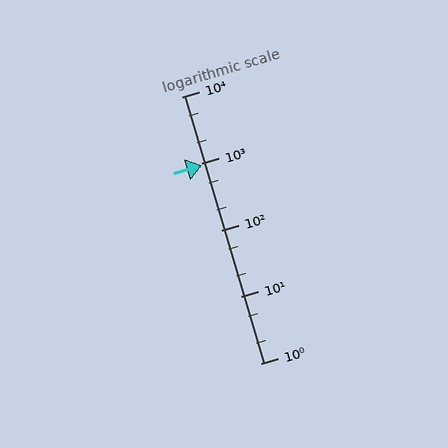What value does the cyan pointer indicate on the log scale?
The pointer indicates approximately 950.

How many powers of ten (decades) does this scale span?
The scale spans 4 decades, from 1 to 10000.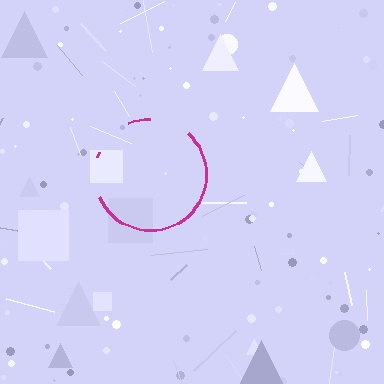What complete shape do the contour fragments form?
The contour fragments form a circle.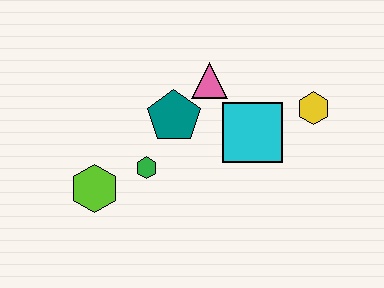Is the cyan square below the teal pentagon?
Yes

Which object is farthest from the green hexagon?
The yellow hexagon is farthest from the green hexagon.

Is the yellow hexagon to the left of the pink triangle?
No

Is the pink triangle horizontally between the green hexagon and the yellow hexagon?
Yes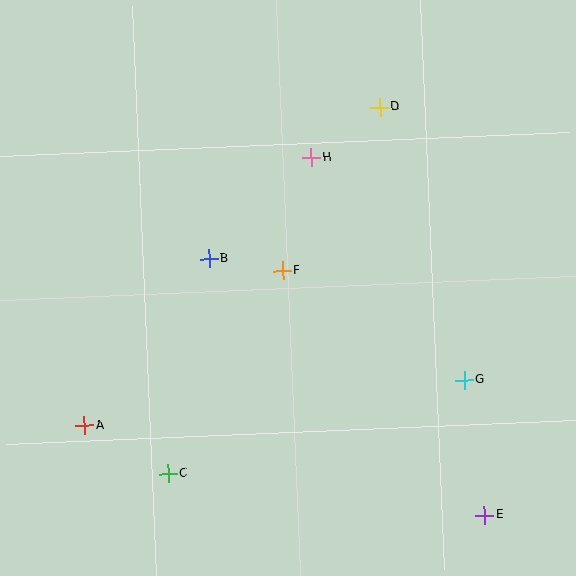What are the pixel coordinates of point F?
Point F is at (283, 271).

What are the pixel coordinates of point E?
Point E is at (485, 515).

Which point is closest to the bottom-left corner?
Point A is closest to the bottom-left corner.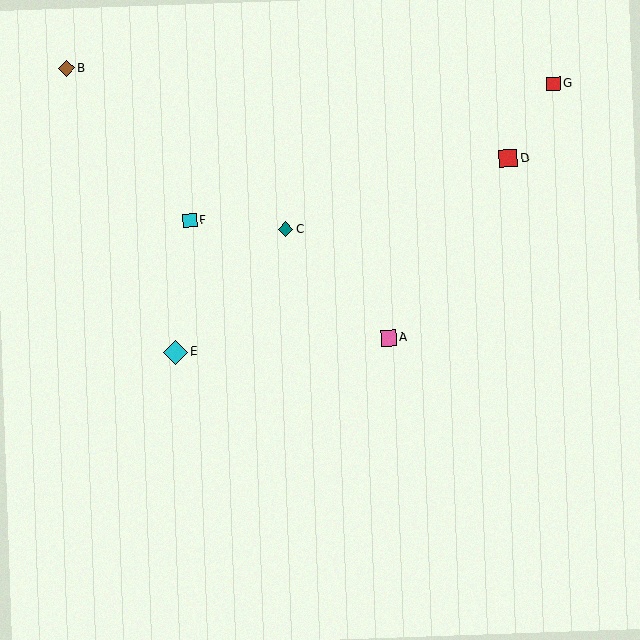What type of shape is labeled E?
Shape E is a cyan diamond.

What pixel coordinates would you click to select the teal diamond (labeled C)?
Click at (285, 229) to select the teal diamond C.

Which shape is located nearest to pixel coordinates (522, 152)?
The red square (labeled D) at (508, 158) is nearest to that location.